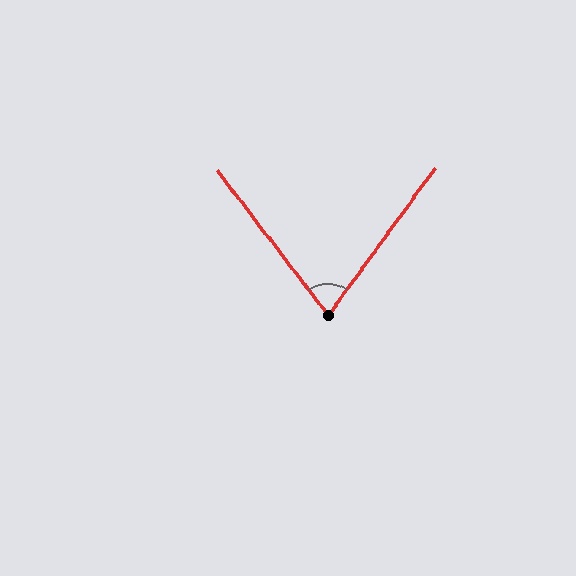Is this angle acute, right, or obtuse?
It is acute.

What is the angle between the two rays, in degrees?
Approximately 73 degrees.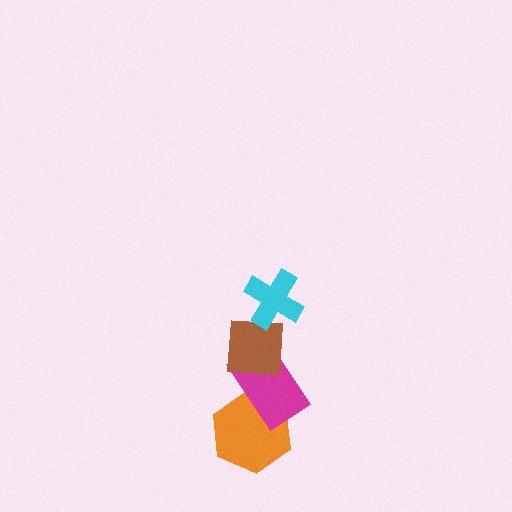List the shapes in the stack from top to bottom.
From top to bottom: the cyan cross, the brown square, the magenta rectangle, the orange hexagon.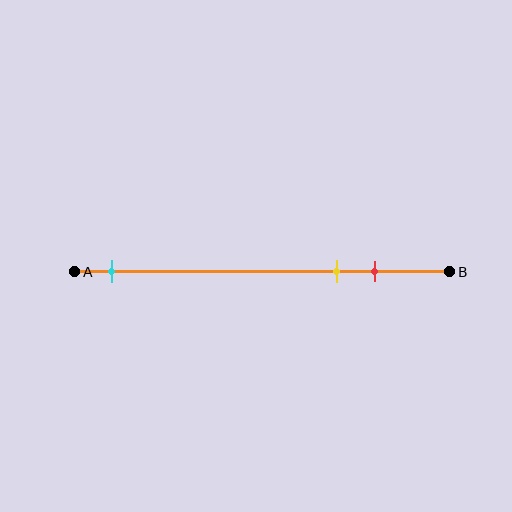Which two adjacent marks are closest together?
The yellow and red marks are the closest adjacent pair.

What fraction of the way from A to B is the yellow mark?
The yellow mark is approximately 70% (0.7) of the way from A to B.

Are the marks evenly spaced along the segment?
No, the marks are not evenly spaced.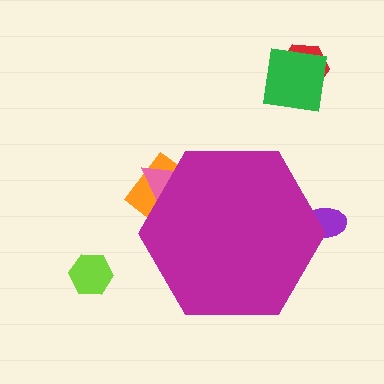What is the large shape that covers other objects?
A magenta hexagon.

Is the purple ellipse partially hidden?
Yes, the purple ellipse is partially hidden behind the magenta hexagon.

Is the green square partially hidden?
No, the green square is fully visible.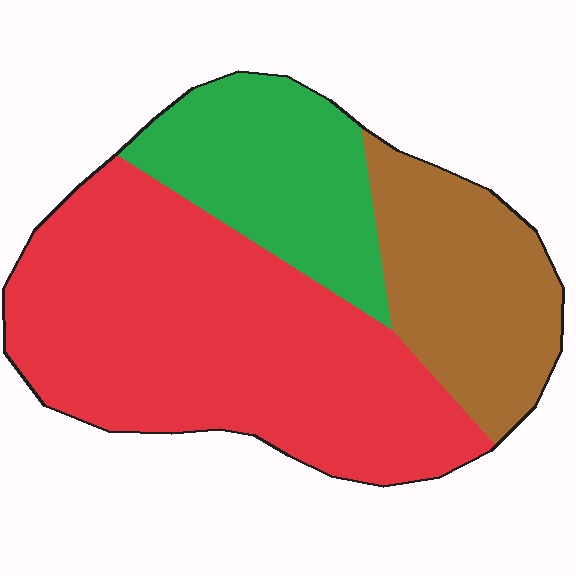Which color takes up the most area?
Red, at roughly 55%.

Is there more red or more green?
Red.